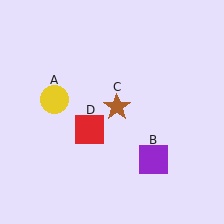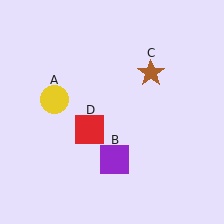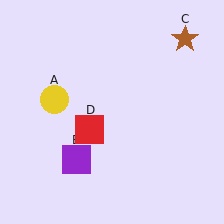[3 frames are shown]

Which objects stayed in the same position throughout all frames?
Yellow circle (object A) and red square (object D) remained stationary.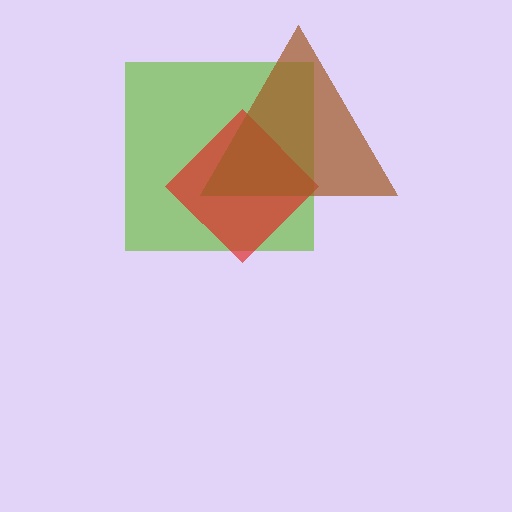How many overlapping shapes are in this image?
There are 3 overlapping shapes in the image.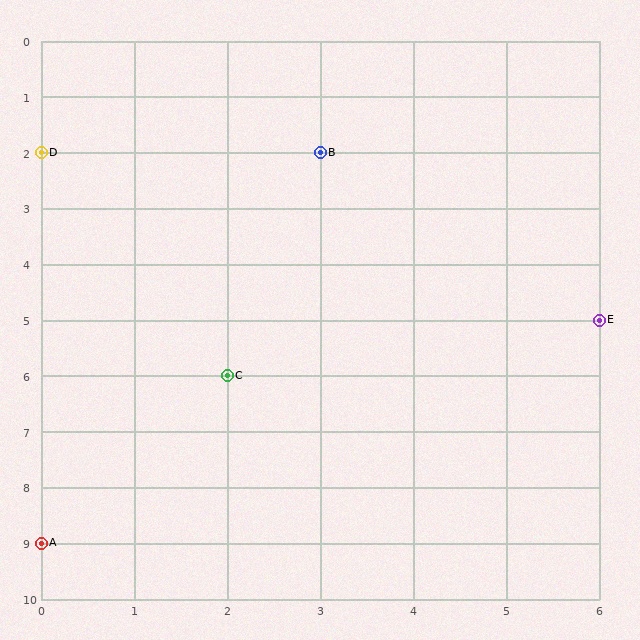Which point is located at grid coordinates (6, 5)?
Point E is at (6, 5).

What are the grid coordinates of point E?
Point E is at grid coordinates (6, 5).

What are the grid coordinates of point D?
Point D is at grid coordinates (0, 2).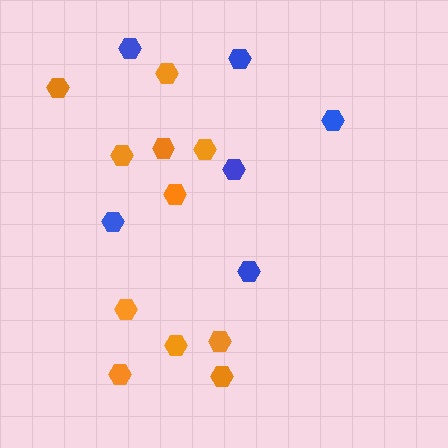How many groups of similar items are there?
There are 2 groups: one group of blue hexagons (6) and one group of orange hexagons (11).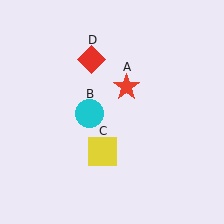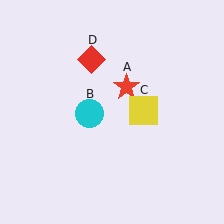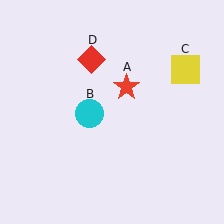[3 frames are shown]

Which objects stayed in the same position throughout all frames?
Red star (object A) and cyan circle (object B) and red diamond (object D) remained stationary.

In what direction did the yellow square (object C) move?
The yellow square (object C) moved up and to the right.